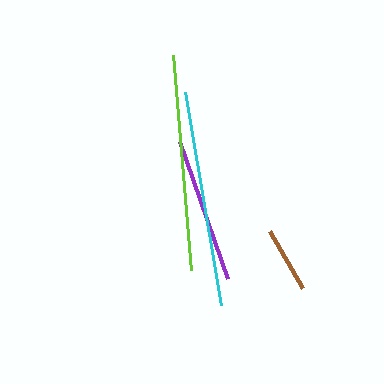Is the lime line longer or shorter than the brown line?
The lime line is longer than the brown line.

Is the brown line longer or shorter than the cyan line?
The cyan line is longer than the brown line.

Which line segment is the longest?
The cyan line is the longest at approximately 216 pixels.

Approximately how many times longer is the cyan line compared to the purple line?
The cyan line is approximately 1.5 times the length of the purple line.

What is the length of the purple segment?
The purple segment is approximately 145 pixels long.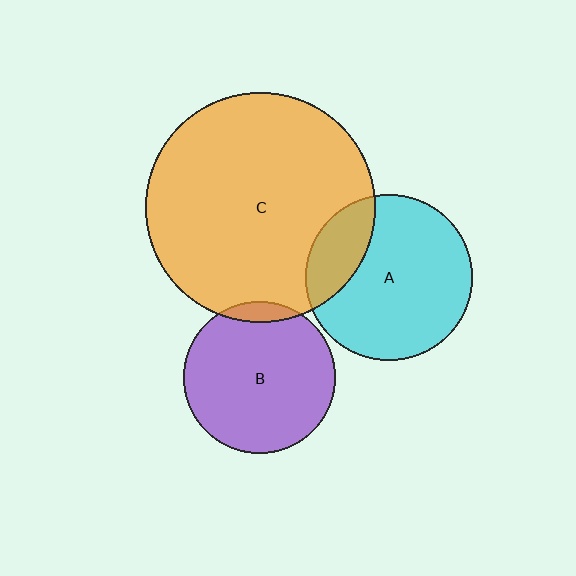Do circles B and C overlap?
Yes.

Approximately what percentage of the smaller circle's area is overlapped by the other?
Approximately 5%.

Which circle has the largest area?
Circle C (orange).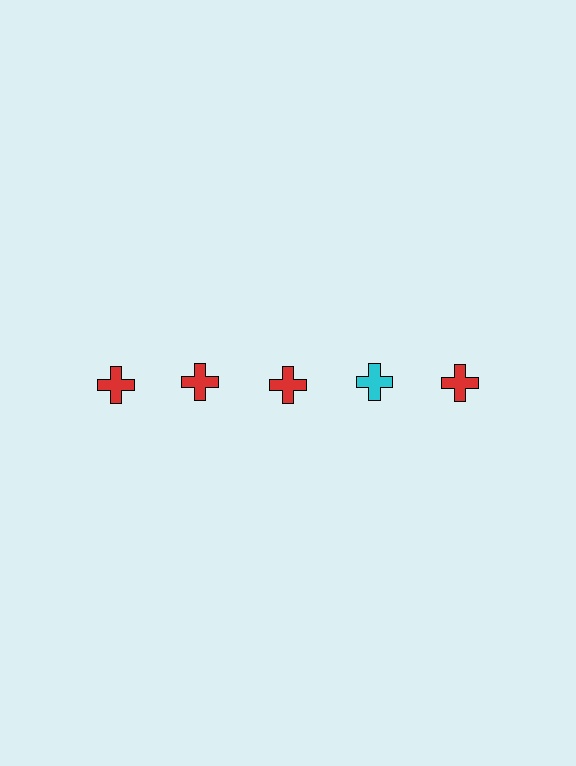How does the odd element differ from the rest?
It has a different color: cyan instead of red.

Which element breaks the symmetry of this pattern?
The cyan cross in the top row, second from right column breaks the symmetry. All other shapes are red crosses.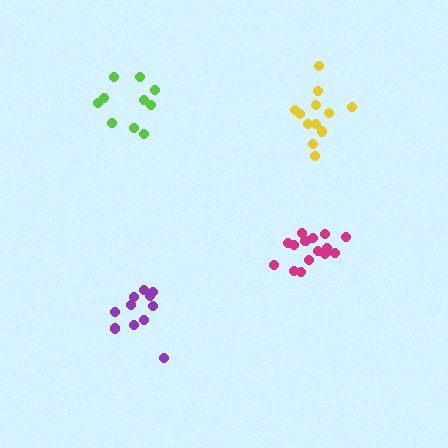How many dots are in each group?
Group 1: 11 dots, Group 2: 15 dots, Group 3: 10 dots, Group 4: 12 dots (48 total).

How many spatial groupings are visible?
There are 4 spatial groupings.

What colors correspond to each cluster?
The clusters are colored: purple, magenta, lime, yellow.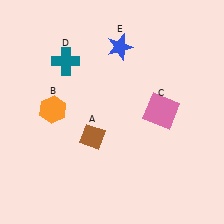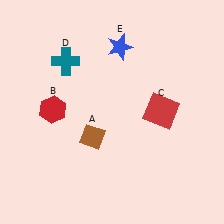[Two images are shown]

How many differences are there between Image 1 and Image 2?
There are 2 differences between the two images.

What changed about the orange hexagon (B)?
In Image 1, B is orange. In Image 2, it changed to red.